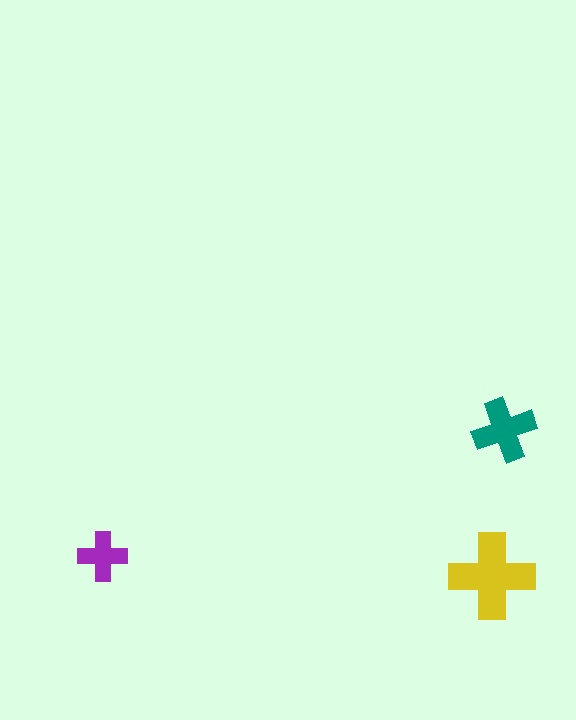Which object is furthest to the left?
The purple cross is leftmost.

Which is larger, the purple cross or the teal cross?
The teal one.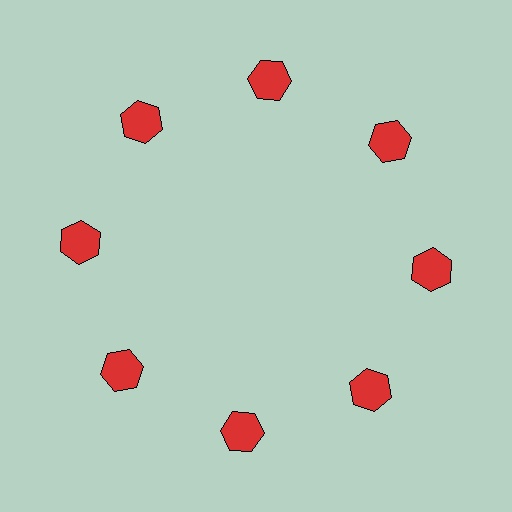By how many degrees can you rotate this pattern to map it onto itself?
The pattern maps onto itself every 45 degrees of rotation.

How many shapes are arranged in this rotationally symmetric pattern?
There are 8 shapes, arranged in 8 groups of 1.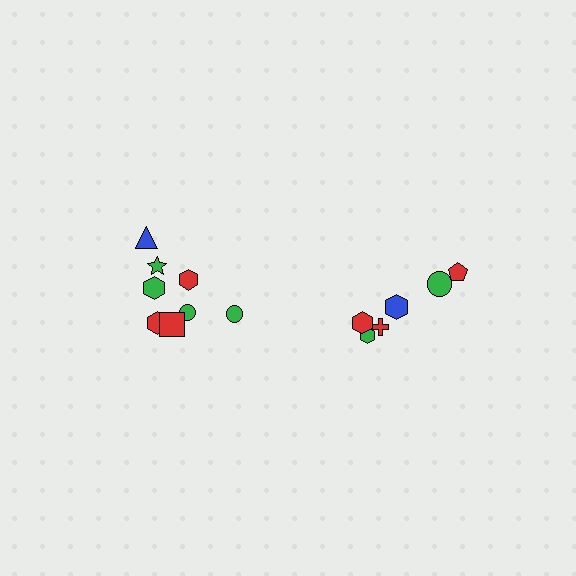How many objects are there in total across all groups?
There are 14 objects.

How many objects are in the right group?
There are 6 objects.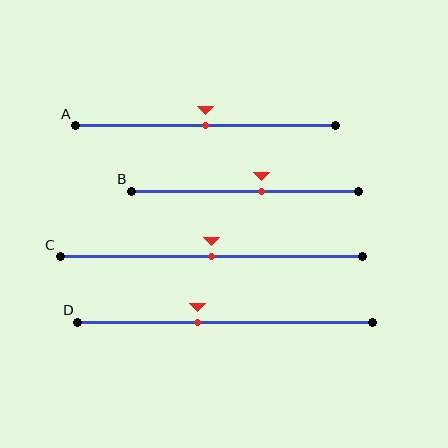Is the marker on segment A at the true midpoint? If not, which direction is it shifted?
Yes, the marker on segment A is at the true midpoint.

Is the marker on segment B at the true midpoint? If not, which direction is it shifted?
No, the marker on segment B is shifted to the right by about 7% of the segment length.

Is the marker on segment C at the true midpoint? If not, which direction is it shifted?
Yes, the marker on segment C is at the true midpoint.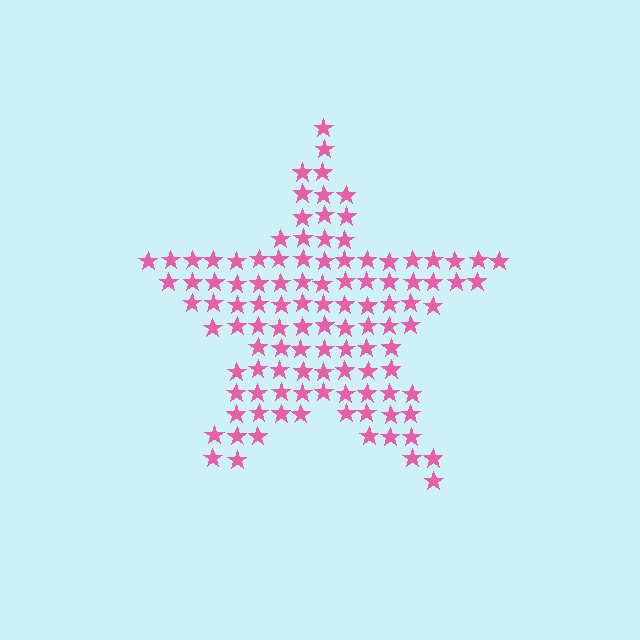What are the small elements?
The small elements are stars.